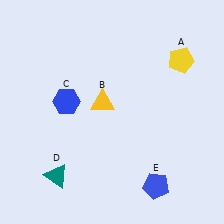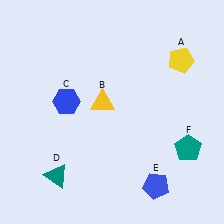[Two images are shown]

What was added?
A teal pentagon (F) was added in Image 2.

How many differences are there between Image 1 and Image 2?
There is 1 difference between the two images.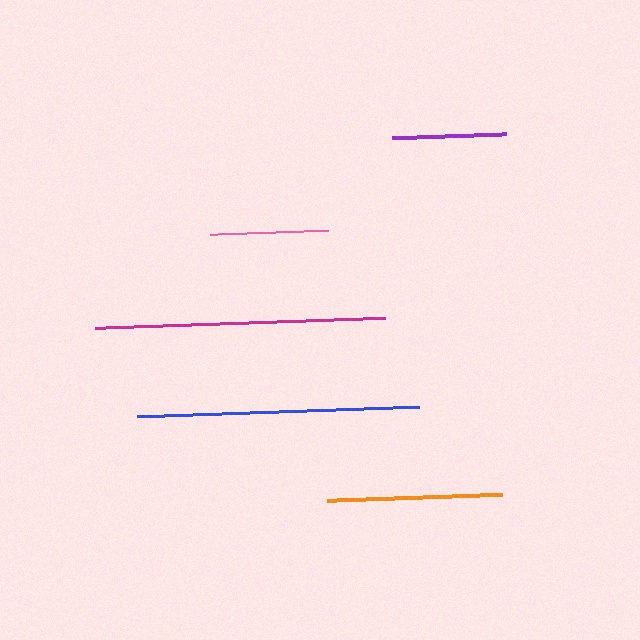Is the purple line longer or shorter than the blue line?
The blue line is longer than the purple line.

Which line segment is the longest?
The magenta line is the longest at approximately 290 pixels.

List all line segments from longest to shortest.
From longest to shortest: magenta, blue, orange, pink, purple.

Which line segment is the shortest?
The purple line is the shortest at approximately 113 pixels.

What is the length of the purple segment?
The purple segment is approximately 113 pixels long.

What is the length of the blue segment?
The blue segment is approximately 282 pixels long.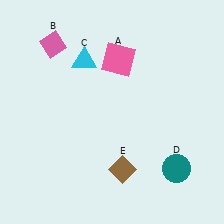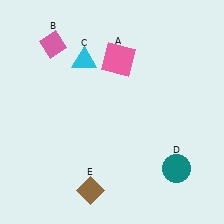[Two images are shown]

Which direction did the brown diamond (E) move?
The brown diamond (E) moved left.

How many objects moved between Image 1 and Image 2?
1 object moved between the two images.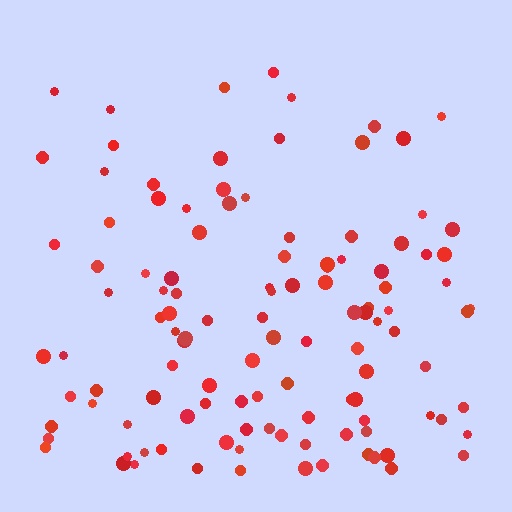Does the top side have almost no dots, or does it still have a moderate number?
Still a moderate number, just noticeably fewer than the bottom.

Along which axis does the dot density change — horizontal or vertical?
Vertical.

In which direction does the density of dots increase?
From top to bottom, with the bottom side densest.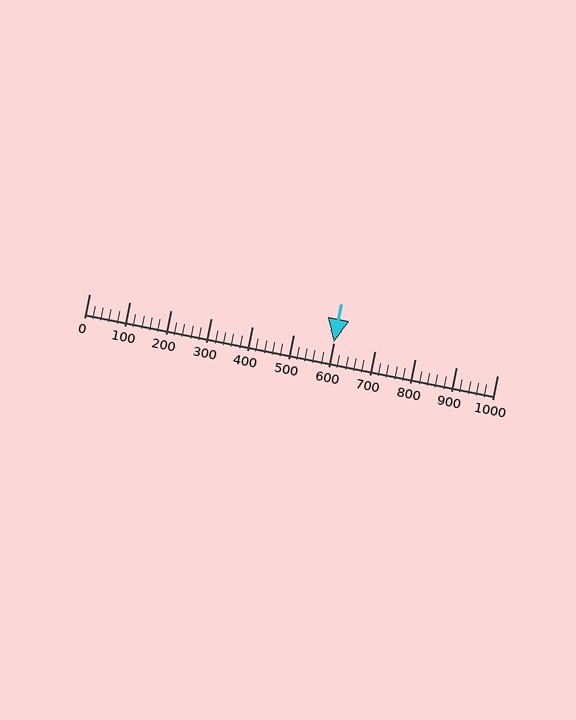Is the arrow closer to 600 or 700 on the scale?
The arrow is closer to 600.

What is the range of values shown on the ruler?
The ruler shows values from 0 to 1000.